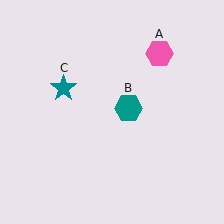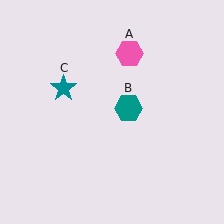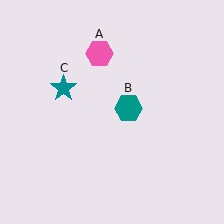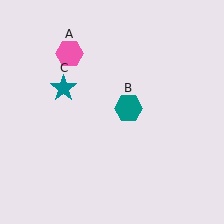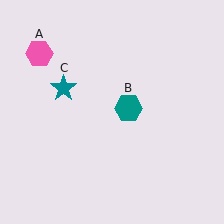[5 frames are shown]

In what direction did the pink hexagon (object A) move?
The pink hexagon (object A) moved left.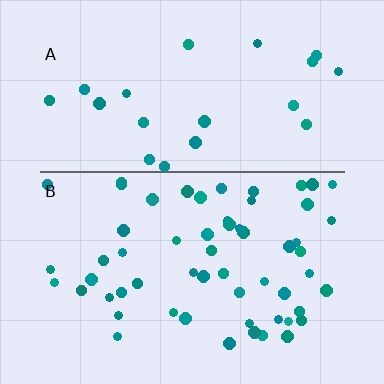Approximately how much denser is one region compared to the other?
Approximately 2.7× — region B over region A.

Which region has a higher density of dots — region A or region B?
B (the bottom).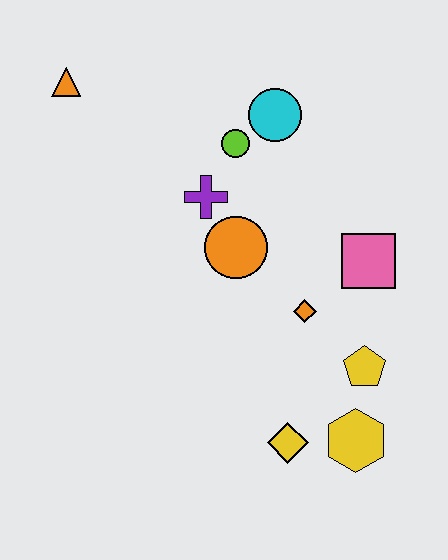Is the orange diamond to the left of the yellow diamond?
No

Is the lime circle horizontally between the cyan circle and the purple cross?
Yes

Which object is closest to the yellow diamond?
The yellow hexagon is closest to the yellow diamond.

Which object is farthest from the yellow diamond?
The orange triangle is farthest from the yellow diamond.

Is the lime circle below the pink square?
No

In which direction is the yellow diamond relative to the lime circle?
The yellow diamond is below the lime circle.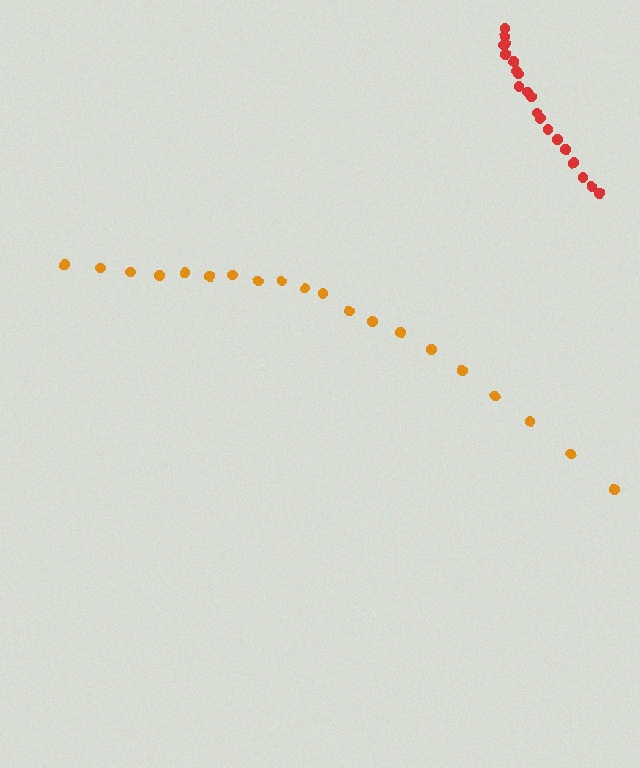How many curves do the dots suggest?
There are 2 distinct paths.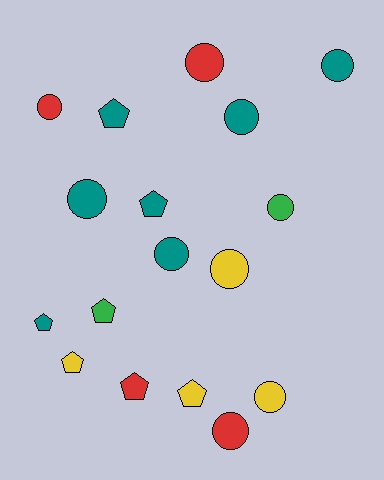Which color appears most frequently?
Teal, with 7 objects.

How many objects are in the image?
There are 17 objects.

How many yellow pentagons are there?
There are 2 yellow pentagons.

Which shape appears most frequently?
Circle, with 10 objects.